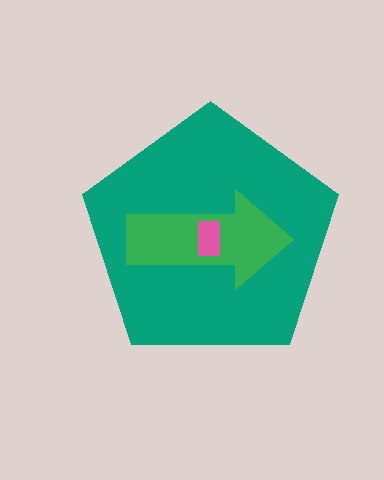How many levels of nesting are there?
3.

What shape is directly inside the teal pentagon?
The green arrow.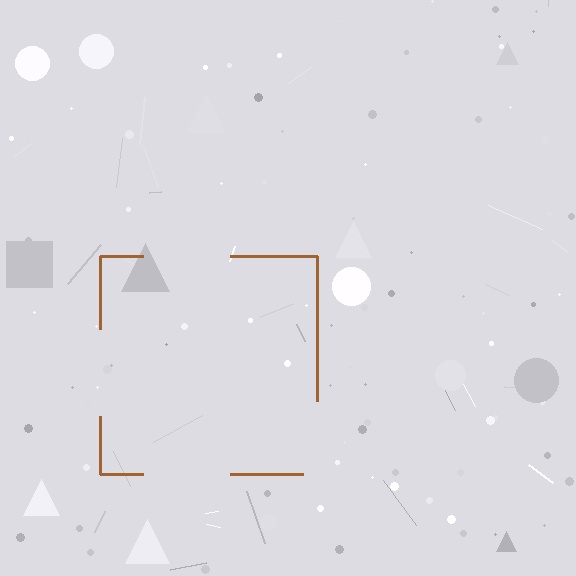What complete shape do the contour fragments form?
The contour fragments form a square.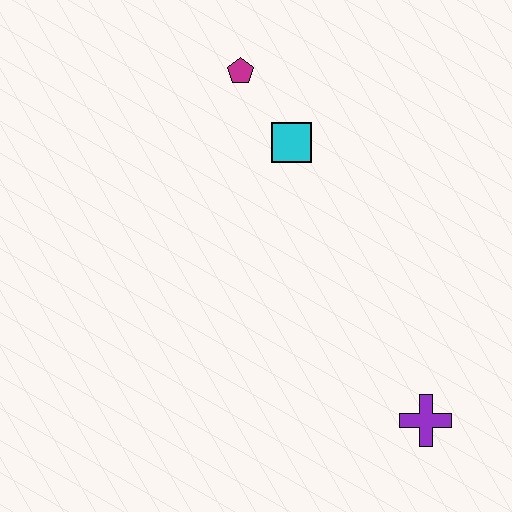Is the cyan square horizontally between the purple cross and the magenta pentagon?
Yes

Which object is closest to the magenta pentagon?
The cyan square is closest to the magenta pentagon.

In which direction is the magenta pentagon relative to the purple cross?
The magenta pentagon is above the purple cross.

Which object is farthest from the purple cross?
The magenta pentagon is farthest from the purple cross.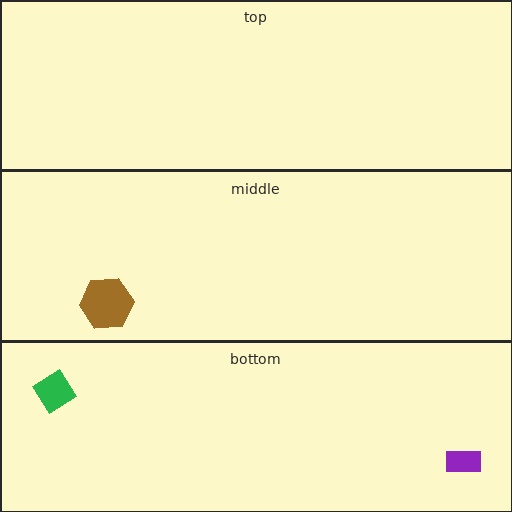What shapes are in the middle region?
The brown hexagon.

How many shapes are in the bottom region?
2.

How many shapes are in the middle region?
1.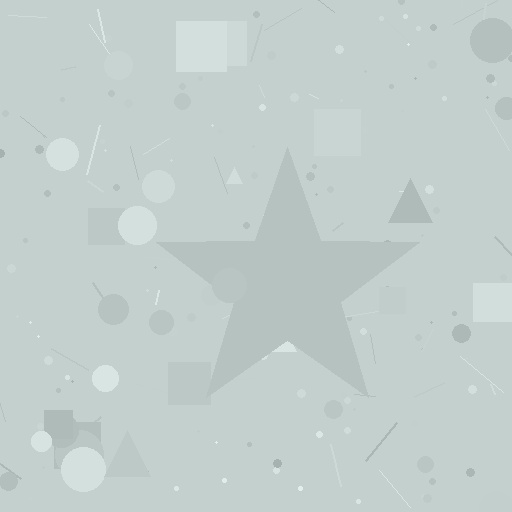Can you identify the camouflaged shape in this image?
The camouflaged shape is a star.